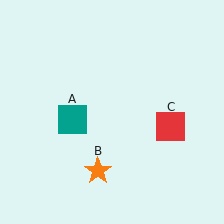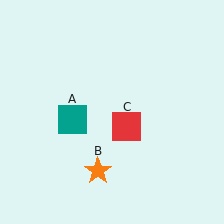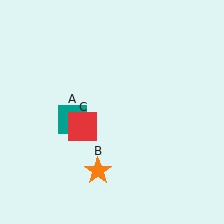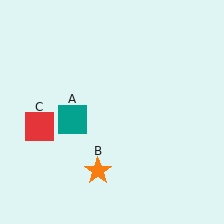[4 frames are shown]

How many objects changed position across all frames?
1 object changed position: red square (object C).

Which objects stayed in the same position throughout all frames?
Teal square (object A) and orange star (object B) remained stationary.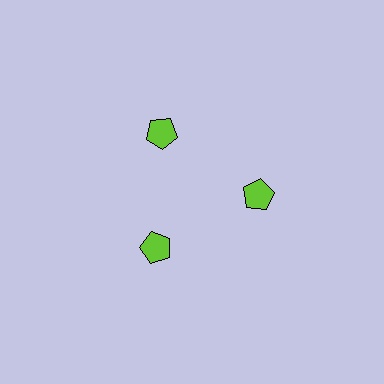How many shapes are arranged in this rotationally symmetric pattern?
There are 3 shapes, arranged in 3 groups of 1.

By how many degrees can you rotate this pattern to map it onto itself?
The pattern maps onto itself every 120 degrees of rotation.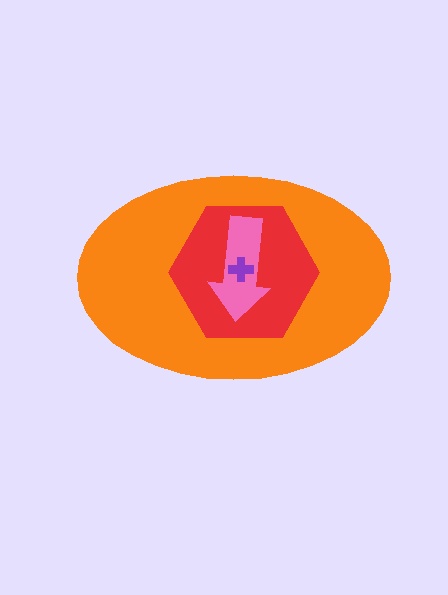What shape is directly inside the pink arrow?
The purple cross.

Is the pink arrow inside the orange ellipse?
Yes.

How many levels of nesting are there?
4.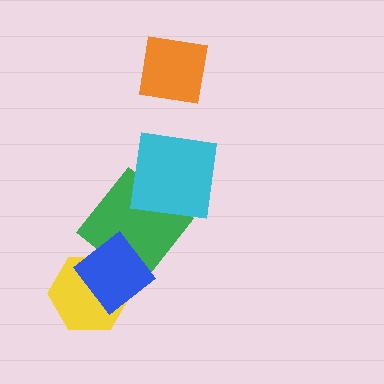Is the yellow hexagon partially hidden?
Yes, it is partially covered by another shape.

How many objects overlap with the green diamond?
2 objects overlap with the green diamond.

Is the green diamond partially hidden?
Yes, it is partially covered by another shape.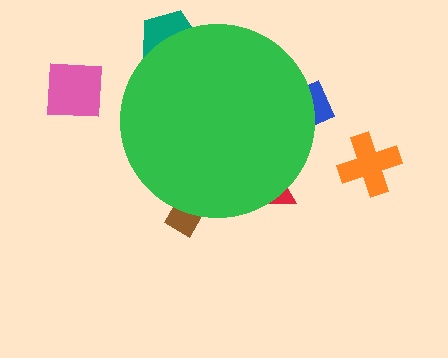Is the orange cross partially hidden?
No, the orange cross is fully visible.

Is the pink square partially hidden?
No, the pink square is fully visible.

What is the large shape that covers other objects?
A green circle.